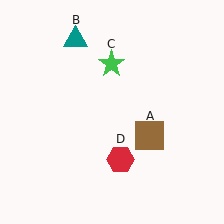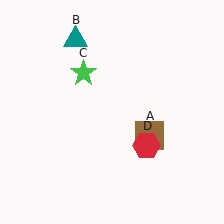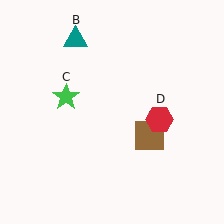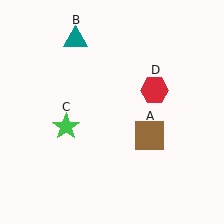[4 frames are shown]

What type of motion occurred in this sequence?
The green star (object C), red hexagon (object D) rotated counterclockwise around the center of the scene.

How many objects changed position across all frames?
2 objects changed position: green star (object C), red hexagon (object D).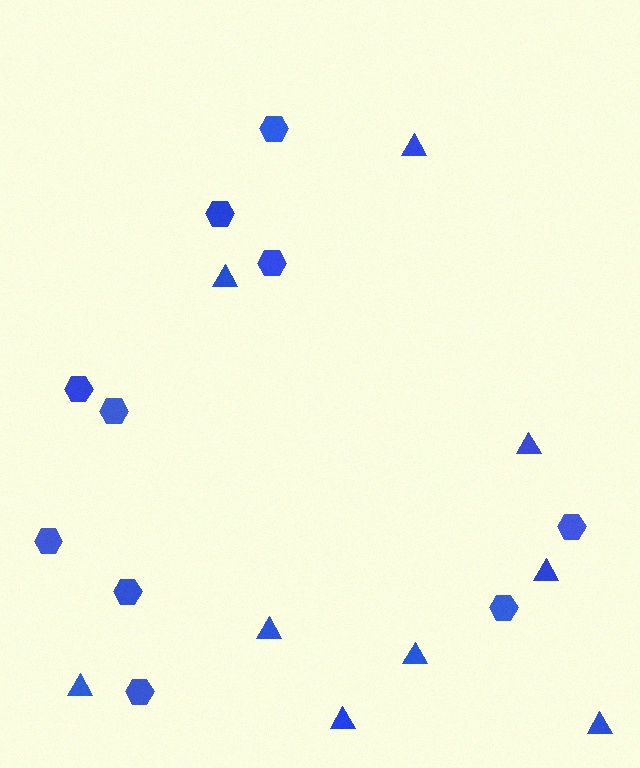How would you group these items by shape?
There are 2 groups: one group of triangles (9) and one group of hexagons (10).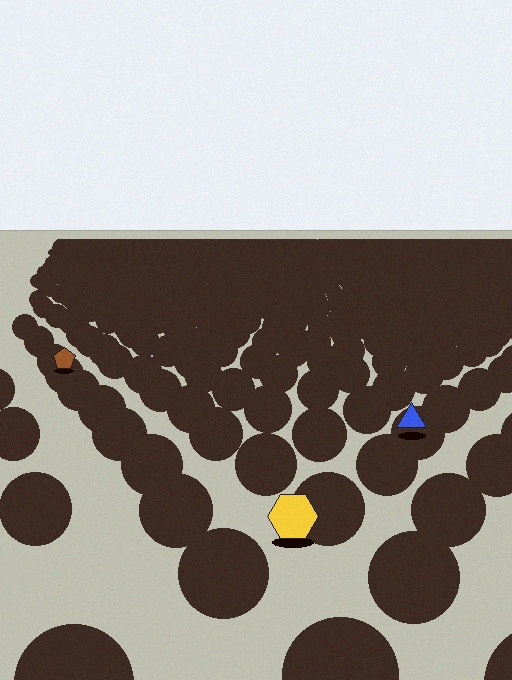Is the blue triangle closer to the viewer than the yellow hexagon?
No. The yellow hexagon is closer — you can tell from the texture gradient: the ground texture is coarser near it.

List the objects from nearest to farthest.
From nearest to farthest: the yellow hexagon, the blue triangle, the brown pentagon.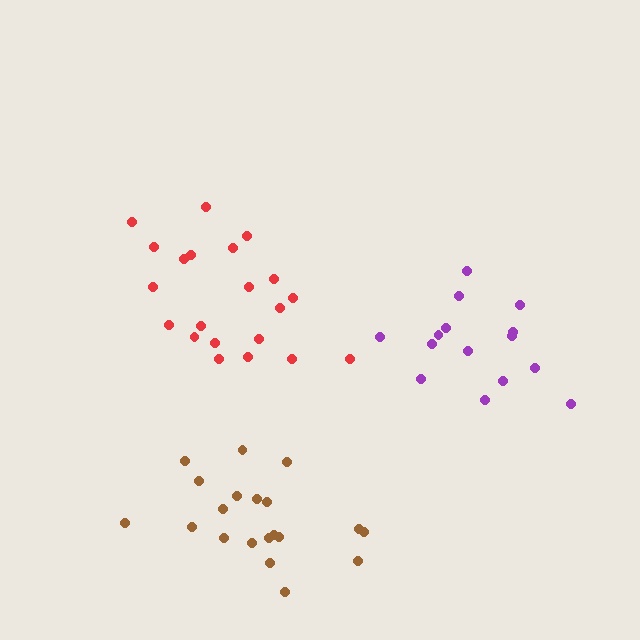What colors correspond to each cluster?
The clusters are colored: purple, brown, red.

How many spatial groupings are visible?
There are 3 spatial groupings.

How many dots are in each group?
Group 1: 15 dots, Group 2: 20 dots, Group 3: 21 dots (56 total).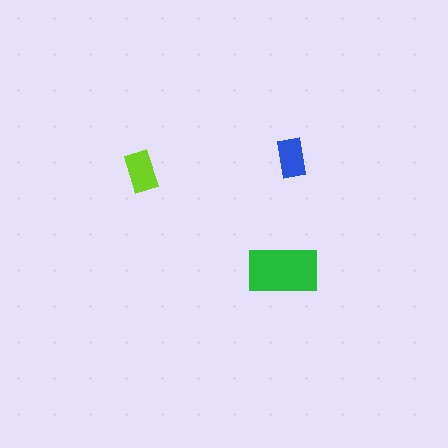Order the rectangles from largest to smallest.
the green one, the lime one, the blue one.